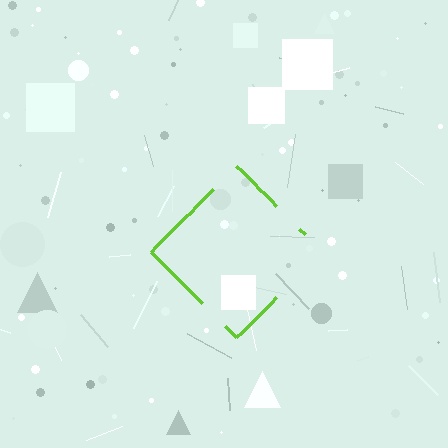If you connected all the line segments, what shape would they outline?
They would outline a diamond.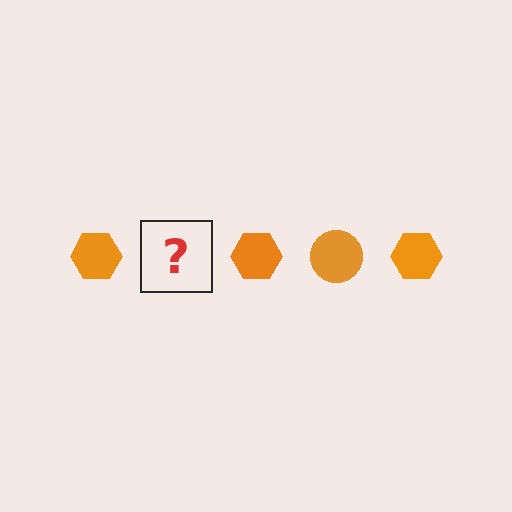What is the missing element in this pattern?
The missing element is an orange circle.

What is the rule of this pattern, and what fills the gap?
The rule is that the pattern cycles through hexagon, circle shapes in orange. The gap should be filled with an orange circle.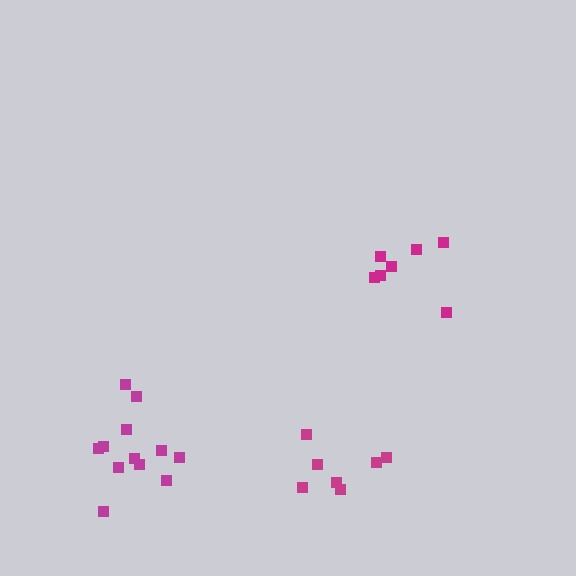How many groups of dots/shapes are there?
There are 3 groups.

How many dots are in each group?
Group 1: 7 dots, Group 2: 12 dots, Group 3: 7 dots (26 total).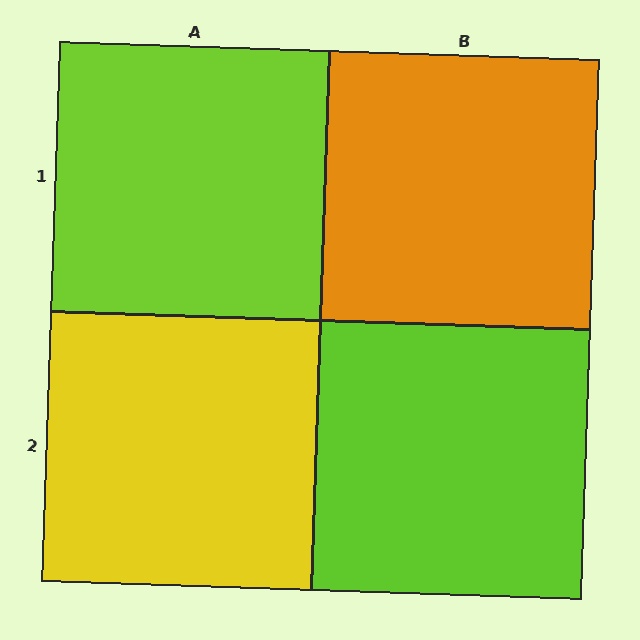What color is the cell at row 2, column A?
Yellow.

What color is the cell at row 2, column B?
Lime.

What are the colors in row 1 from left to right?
Lime, orange.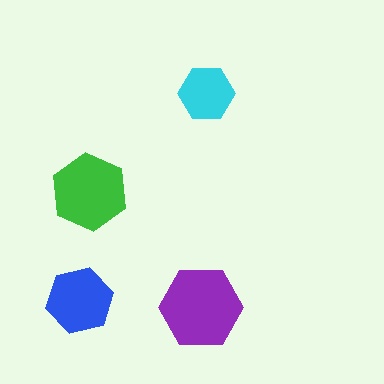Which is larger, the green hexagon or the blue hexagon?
The green one.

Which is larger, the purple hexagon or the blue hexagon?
The purple one.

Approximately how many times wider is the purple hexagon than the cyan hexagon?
About 1.5 times wider.